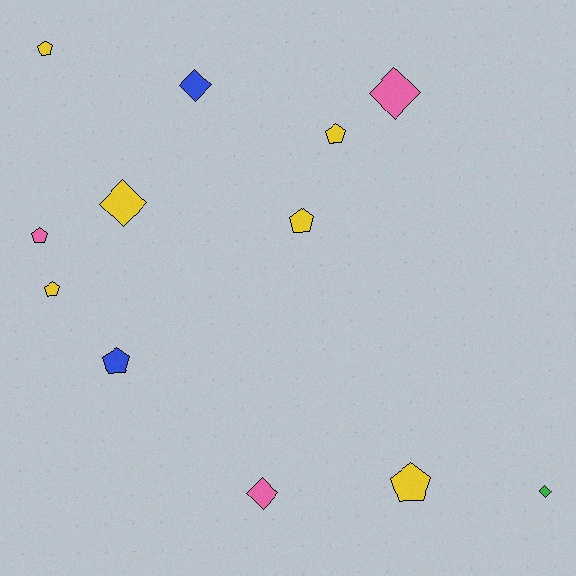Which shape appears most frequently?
Pentagon, with 7 objects.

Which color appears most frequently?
Yellow, with 6 objects.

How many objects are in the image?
There are 12 objects.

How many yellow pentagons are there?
There are 5 yellow pentagons.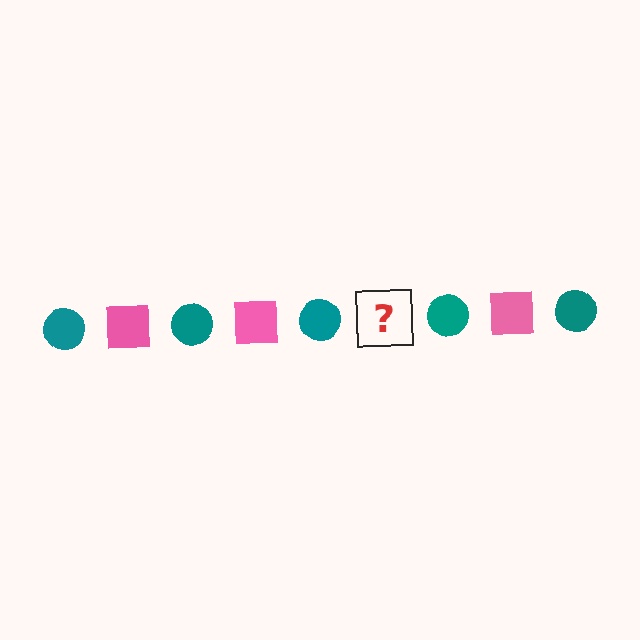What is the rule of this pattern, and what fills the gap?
The rule is that the pattern alternates between teal circle and pink square. The gap should be filled with a pink square.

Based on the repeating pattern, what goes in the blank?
The blank should be a pink square.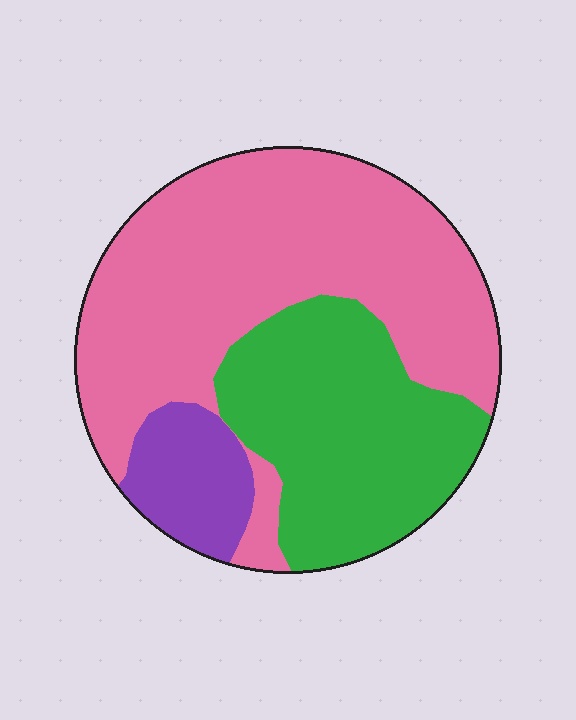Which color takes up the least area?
Purple, at roughly 10%.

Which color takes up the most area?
Pink, at roughly 55%.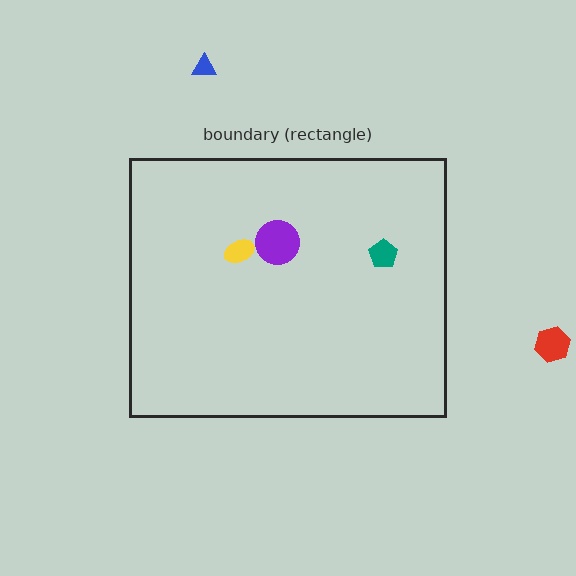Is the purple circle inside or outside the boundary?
Inside.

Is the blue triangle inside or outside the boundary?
Outside.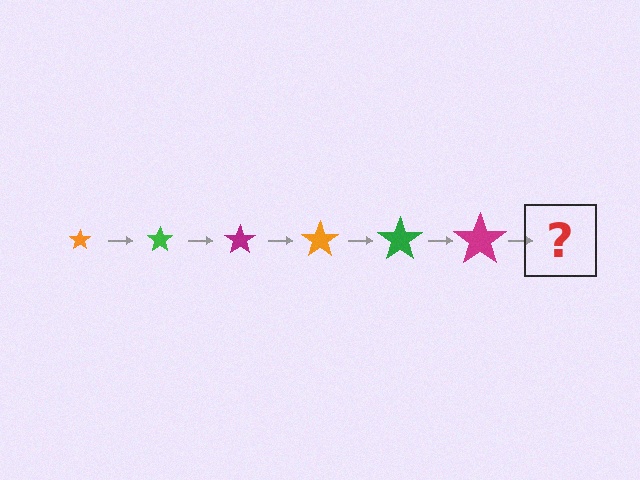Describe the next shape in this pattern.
It should be an orange star, larger than the previous one.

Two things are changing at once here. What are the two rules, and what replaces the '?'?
The two rules are that the star grows larger each step and the color cycles through orange, green, and magenta. The '?' should be an orange star, larger than the previous one.